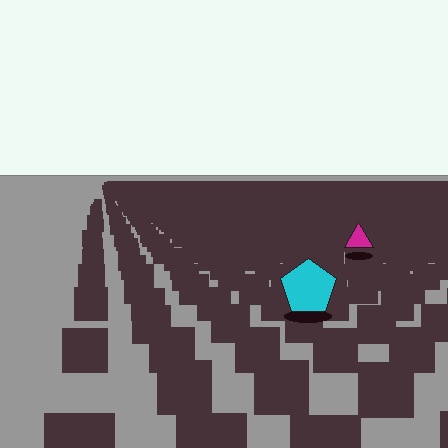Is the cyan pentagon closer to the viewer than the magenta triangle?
Yes. The cyan pentagon is closer — you can tell from the texture gradient: the ground texture is coarser near it.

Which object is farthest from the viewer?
The magenta triangle is farthest from the viewer. It appears smaller and the ground texture around it is denser.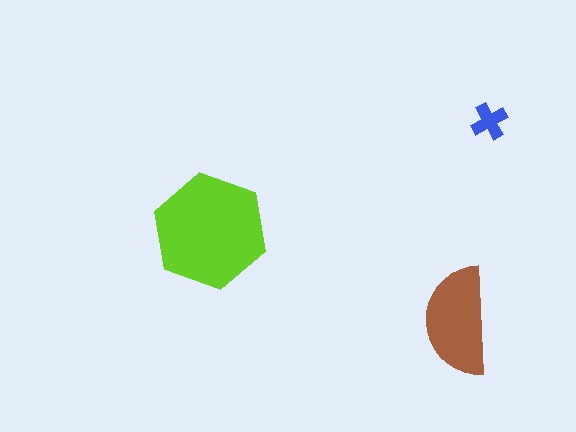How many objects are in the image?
There are 3 objects in the image.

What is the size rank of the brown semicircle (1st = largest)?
2nd.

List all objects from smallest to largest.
The blue cross, the brown semicircle, the lime hexagon.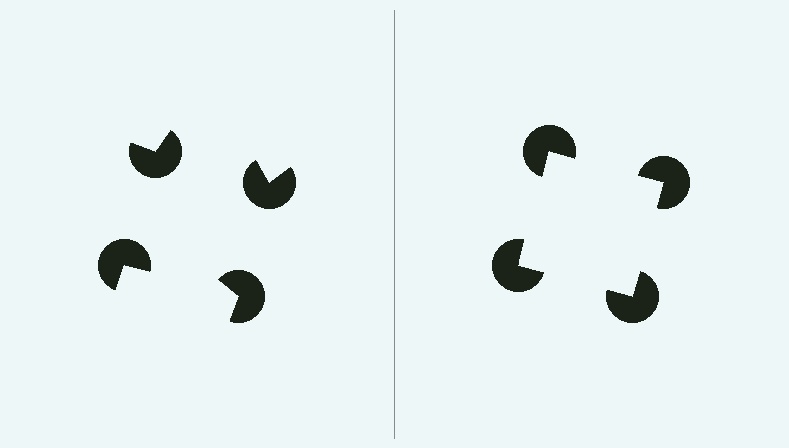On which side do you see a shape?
An illusory square appears on the right side. On the left side the wedge cuts are rotated, so no coherent shape forms.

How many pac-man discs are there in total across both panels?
8 — 4 on each side.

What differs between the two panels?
The pac-man discs are positioned identically on both sides; only the wedge orientations differ. On the right they align to a square; on the left they are misaligned.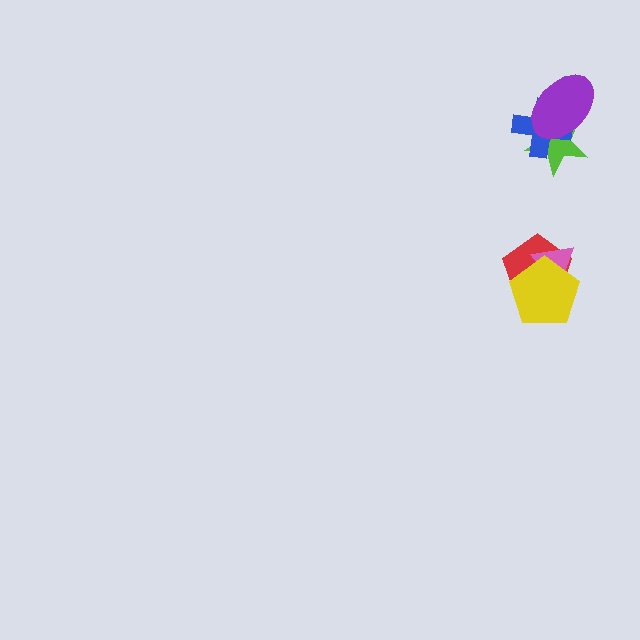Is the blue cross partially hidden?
Yes, it is partially covered by another shape.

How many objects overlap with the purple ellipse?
2 objects overlap with the purple ellipse.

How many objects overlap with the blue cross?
2 objects overlap with the blue cross.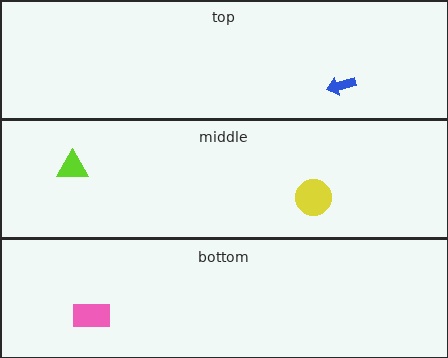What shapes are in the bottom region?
The pink rectangle.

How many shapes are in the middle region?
2.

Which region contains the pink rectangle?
The bottom region.